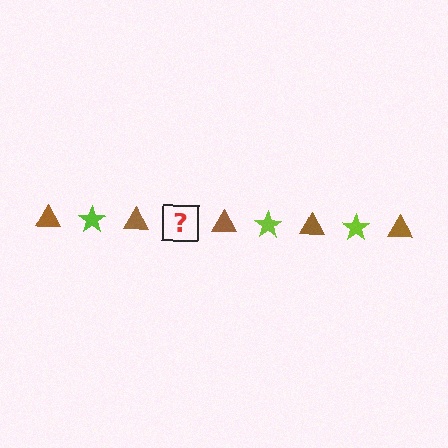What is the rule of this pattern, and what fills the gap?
The rule is that the pattern alternates between brown triangle and lime star. The gap should be filled with a lime star.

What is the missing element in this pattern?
The missing element is a lime star.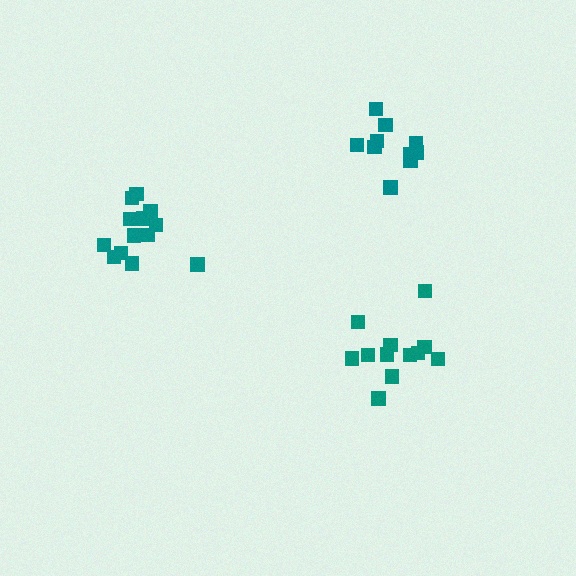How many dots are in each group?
Group 1: 11 dots, Group 2: 12 dots, Group 3: 13 dots (36 total).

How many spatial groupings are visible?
There are 3 spatial groupings.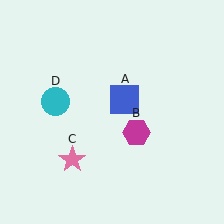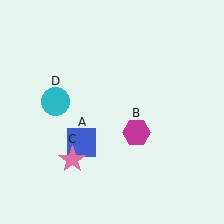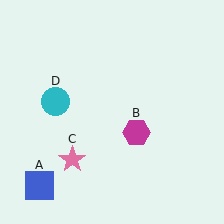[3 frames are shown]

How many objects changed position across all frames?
1 object changed position: blue square (object A).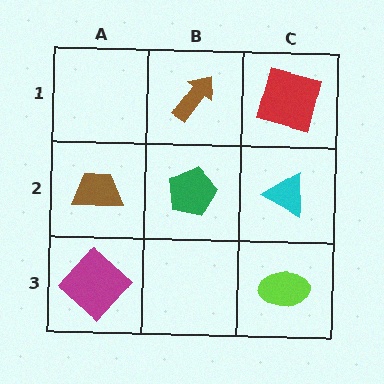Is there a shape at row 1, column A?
No, that cell is empty.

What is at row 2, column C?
A cyan triangle.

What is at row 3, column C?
A lime ellipse.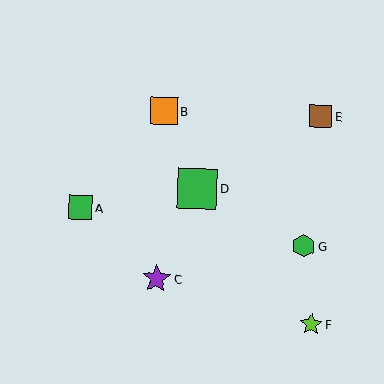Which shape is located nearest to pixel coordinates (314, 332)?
The lime star (labeled F) at (311, 324) is nearest to that location.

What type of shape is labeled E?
Shape E is a brown square.